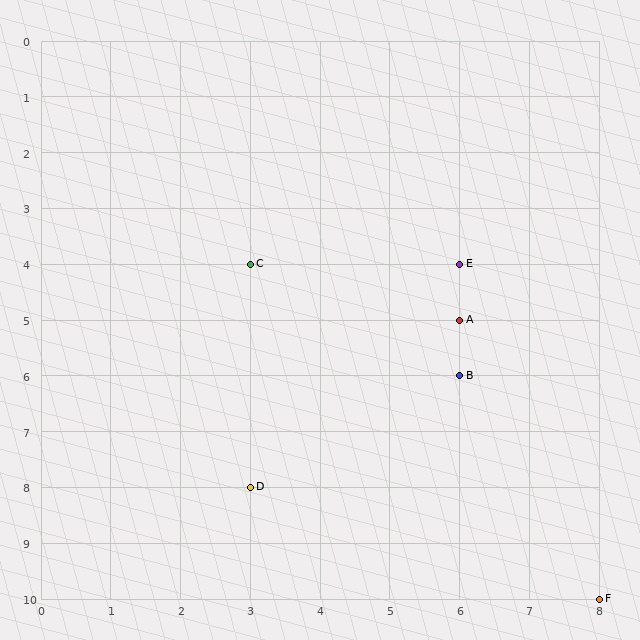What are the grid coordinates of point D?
Point D is at grid coordinates (3, 8).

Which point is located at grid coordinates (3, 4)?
Point C is at (3, 4).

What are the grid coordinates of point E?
Point E is at grid coordinates (6, 4).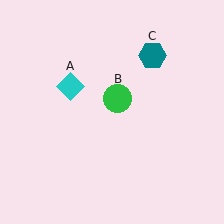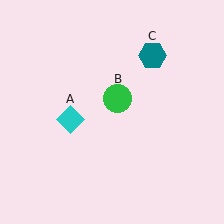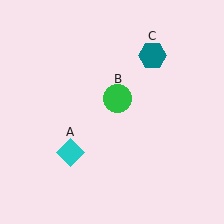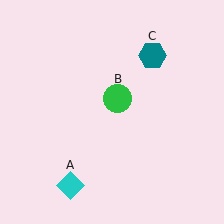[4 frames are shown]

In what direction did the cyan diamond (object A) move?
The cyan diamond (object A) moved down.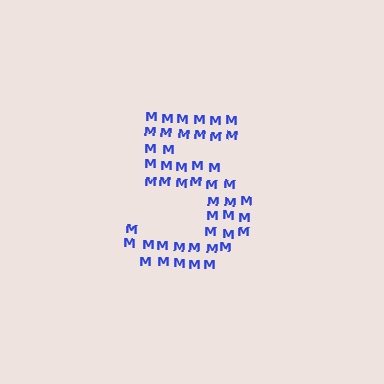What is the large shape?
The large shape is the digit 5.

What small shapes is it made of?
It is made of small letter M's.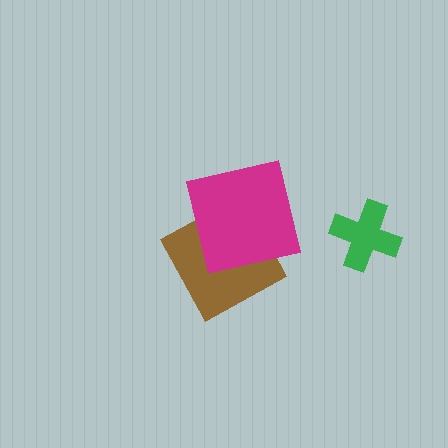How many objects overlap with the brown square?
1 object overlaps with the brown square.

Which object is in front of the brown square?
The magenta square is in front of the brown square.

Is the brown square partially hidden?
Yes, it is partially covered by another shape.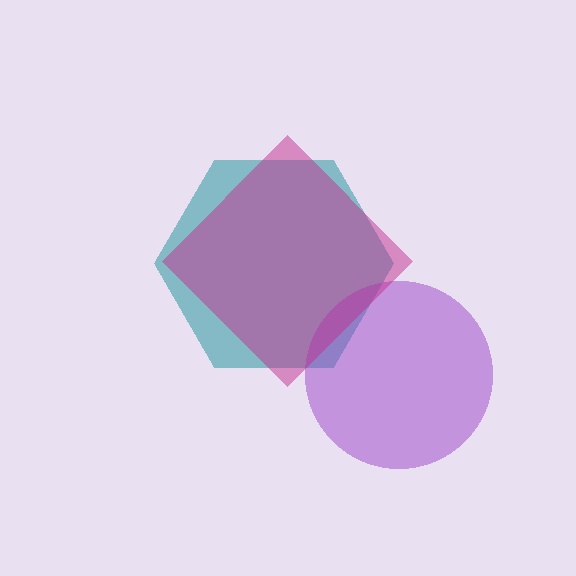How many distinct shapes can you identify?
There are 3 distinct shapes: a teal hexagon, a purple circle, a magenta diamond.